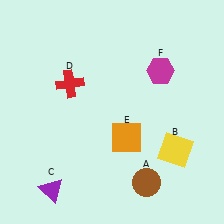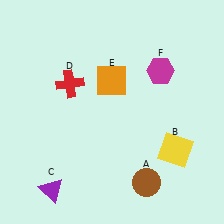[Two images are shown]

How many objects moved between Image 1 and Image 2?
1 object moved between the two images.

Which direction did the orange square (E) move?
The orange square (E) moved up.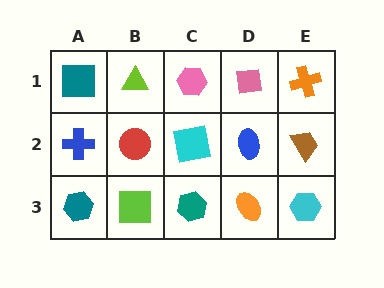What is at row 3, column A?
A teal hexagon.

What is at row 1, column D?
A pink square.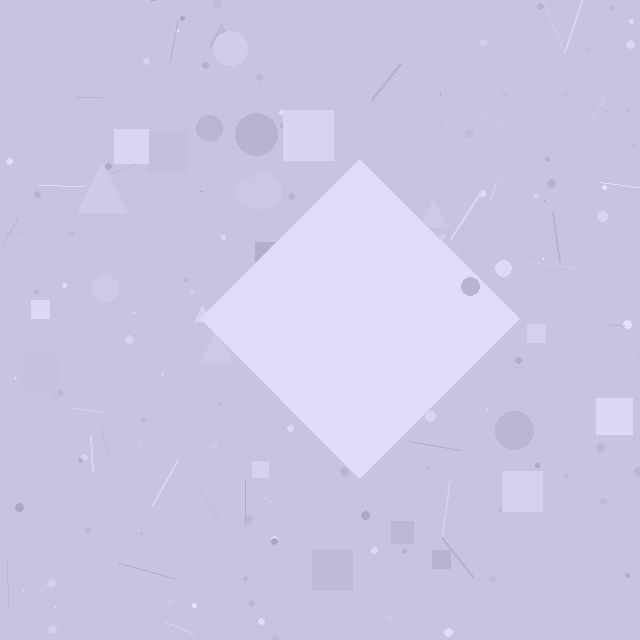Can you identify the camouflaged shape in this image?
The camouflaged shape is a diamond.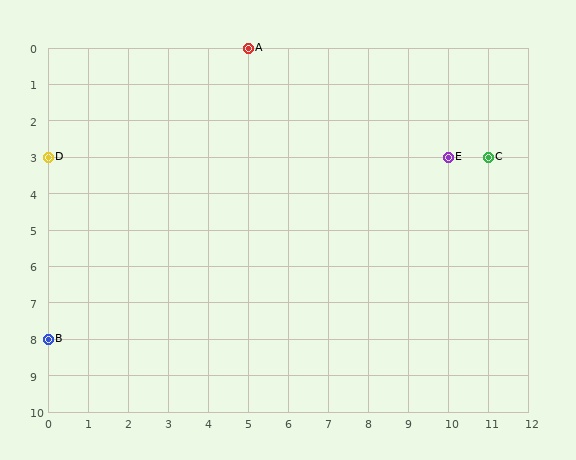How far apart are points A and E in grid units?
Points A and E are 5 columns and 3 rows apart (about 5.8 grid units diagonally).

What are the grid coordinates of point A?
Point A is at grid coordinates (5, 0).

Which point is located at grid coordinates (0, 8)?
Point B is at (0, 8).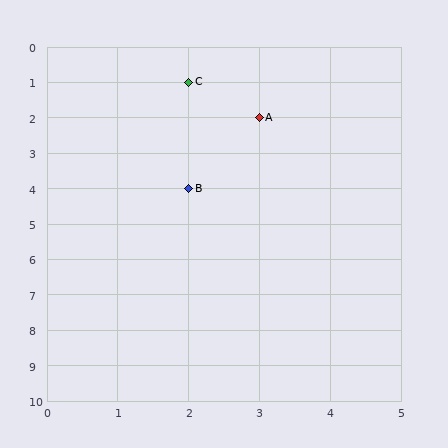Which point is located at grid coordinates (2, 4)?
Point B is at (2, 4).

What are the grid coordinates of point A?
Point A is at grid coordinates (3, 2).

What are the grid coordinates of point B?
Point B is at grid coordinates (2, 4).